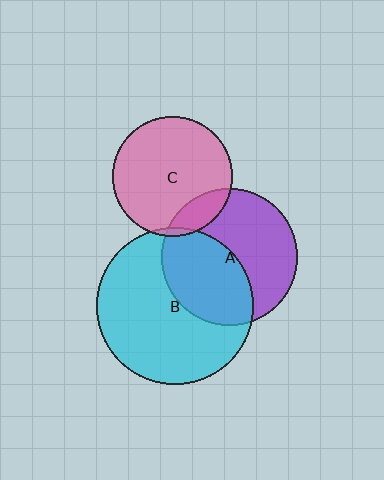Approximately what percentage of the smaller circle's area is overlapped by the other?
Approximately 15%.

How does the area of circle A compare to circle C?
Approximately 1.3 times.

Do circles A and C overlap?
Yes.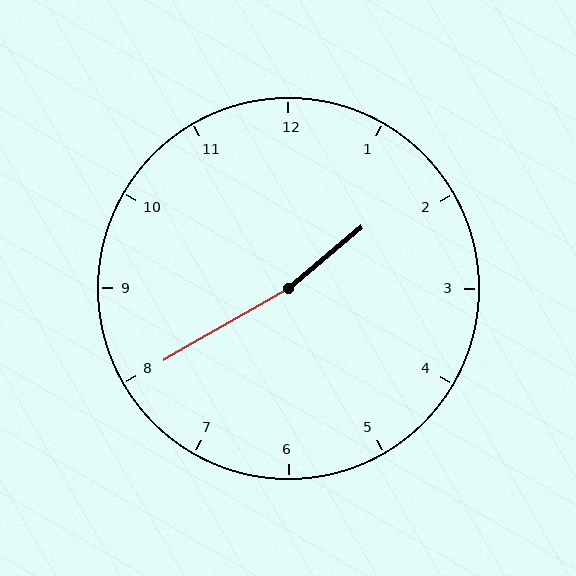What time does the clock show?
1:40.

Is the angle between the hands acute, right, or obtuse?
It is obtuse.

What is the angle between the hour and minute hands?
Approximately 170 degrees.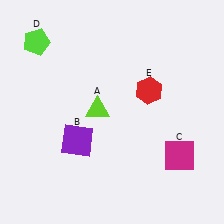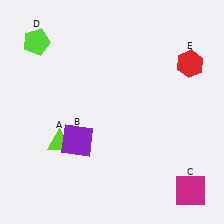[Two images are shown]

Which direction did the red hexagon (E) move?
The red hexagon (E) moved right.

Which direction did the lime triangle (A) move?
The lime triangle (A) moved left.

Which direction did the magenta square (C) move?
The magenta square (C) moved down.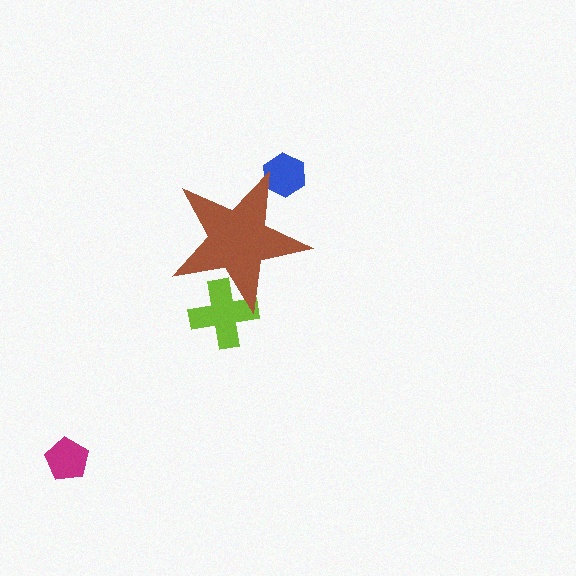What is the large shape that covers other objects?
A brown star.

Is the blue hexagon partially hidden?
Yes, the blue hexagon is partially hidden behind the brown star.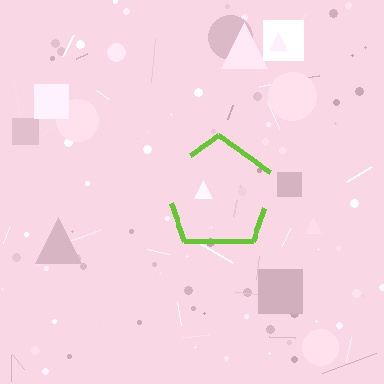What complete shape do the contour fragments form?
The contour fragments form a pentagon.